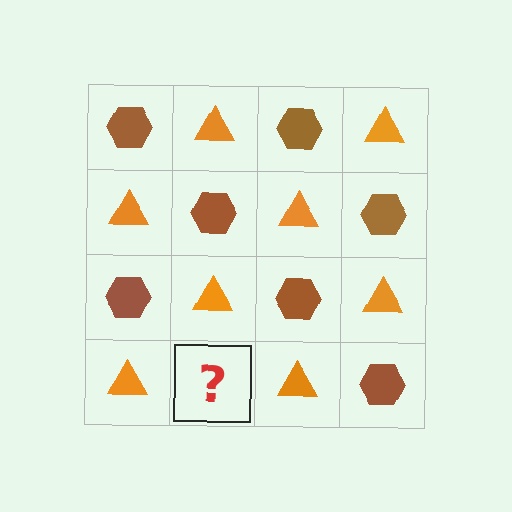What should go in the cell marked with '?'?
The missing cell should contain a brown hexagon.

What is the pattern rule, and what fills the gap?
The rule is that it alternates brown hexagon and orange triangle in a checkerboard pattern. The gap should be filled with a brown hexagon.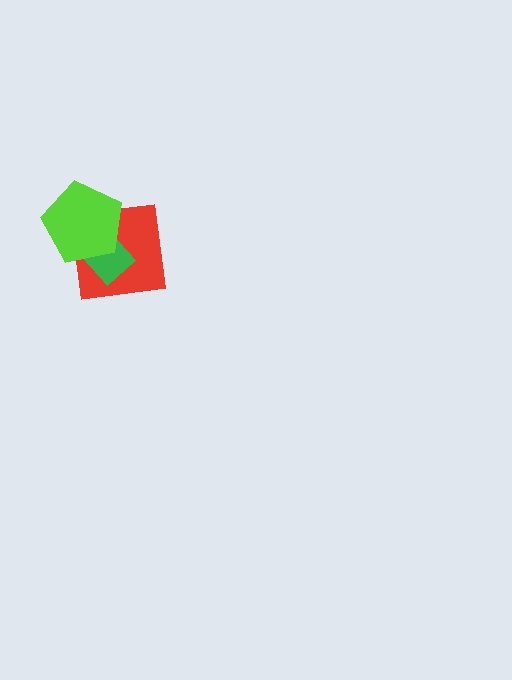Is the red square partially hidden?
Yes, it is partially covered by another shape.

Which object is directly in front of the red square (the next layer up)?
The green diamond is directly in front of the red square.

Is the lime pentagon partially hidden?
No, no other shape covers it.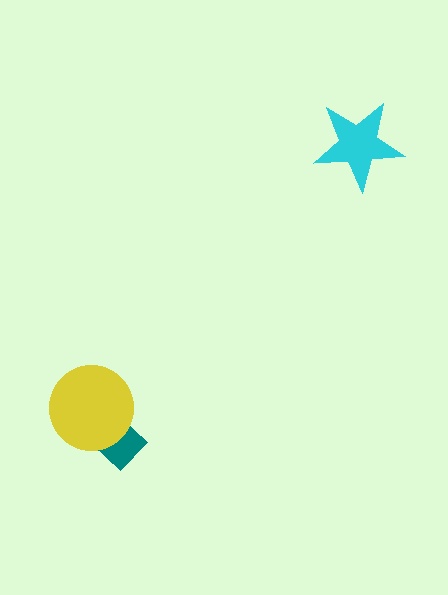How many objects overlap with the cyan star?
0 objects overlap with the cyan star.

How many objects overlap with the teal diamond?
1 object overlaps with the teal diamond.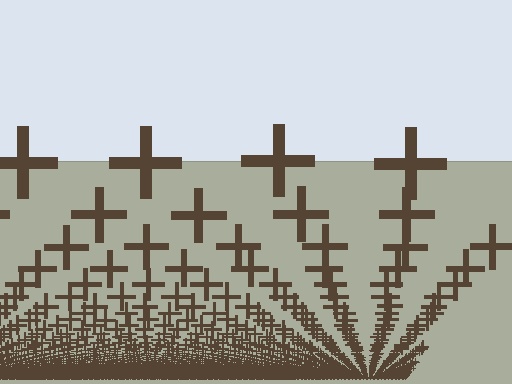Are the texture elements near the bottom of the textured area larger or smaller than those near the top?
Smaller. The gradient is inverted — elements near the bottom are smaller and denser.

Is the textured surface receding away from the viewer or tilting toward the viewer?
The surface appears to tilt toward the viewer. Texture elements get larger and sparser toward the top.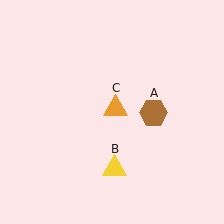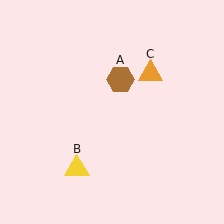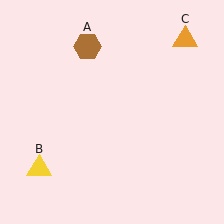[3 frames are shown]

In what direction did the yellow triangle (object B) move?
The yellow triangle (object B) moved left.